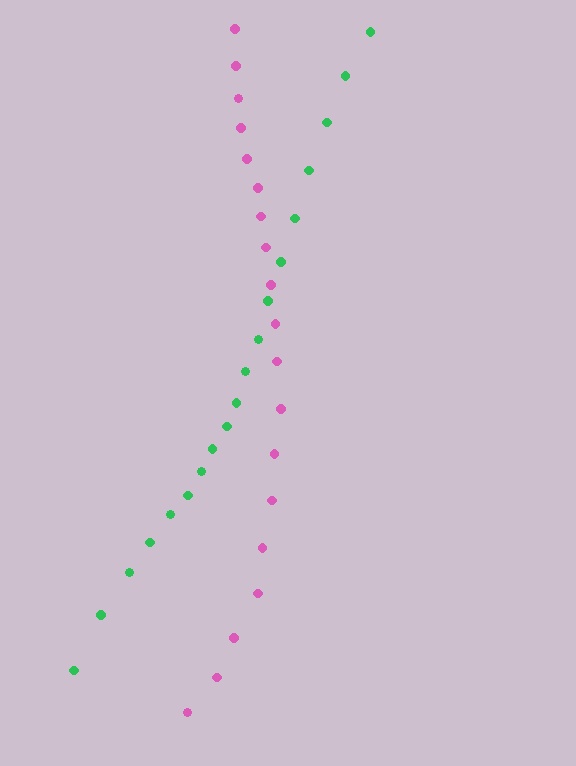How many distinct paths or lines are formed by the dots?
There are 2 distinct paths.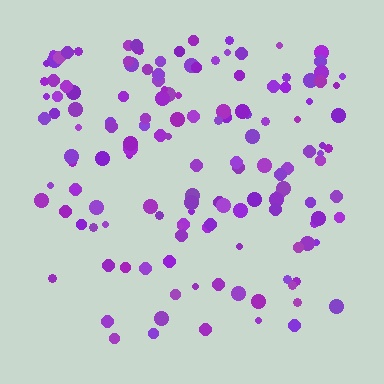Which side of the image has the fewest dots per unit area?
The bottom.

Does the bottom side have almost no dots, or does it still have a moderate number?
Still a moderate number, just noticeably fewer than the top.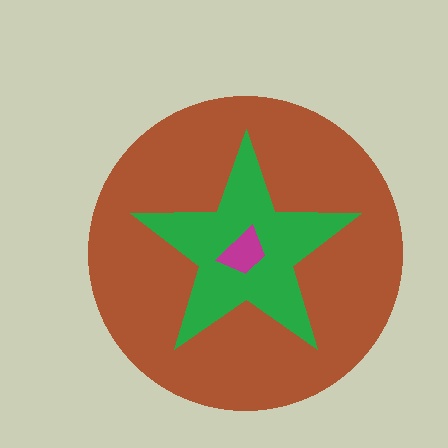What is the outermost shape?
The brown circle.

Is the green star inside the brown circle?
Yes.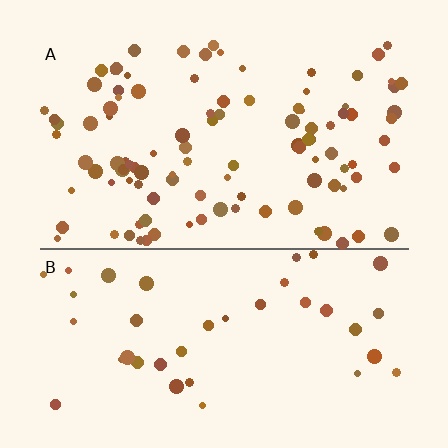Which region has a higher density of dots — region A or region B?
A (the top).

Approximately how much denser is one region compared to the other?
Approximately 2.6× — region A over region B.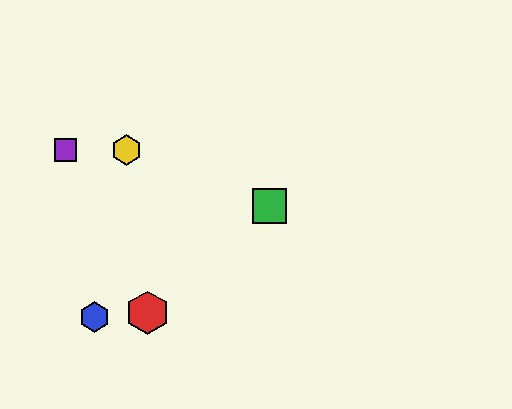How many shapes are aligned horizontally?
2 shapes (the yellow hexagon, the purple square) are aligned horizontally.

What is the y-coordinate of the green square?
The green square is at y≈206.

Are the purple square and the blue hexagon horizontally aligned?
No, the purple square is at y≈150 and the blue hexagon is at y≈317.